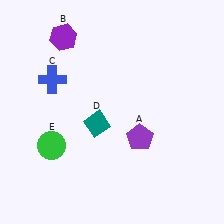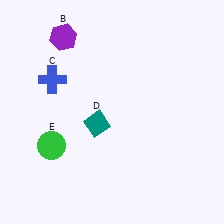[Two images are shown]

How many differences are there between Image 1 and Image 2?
There is 1 difference between the two images.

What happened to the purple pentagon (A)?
The purple pentagon (A) was removed in Image 2. It was in the bottom-right area of Image 1.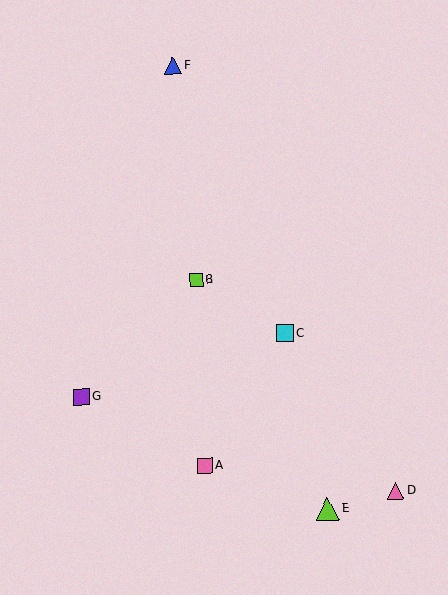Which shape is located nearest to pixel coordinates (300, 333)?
The cyan square (labeled C) at (285, 333) is nearest to that location.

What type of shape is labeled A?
Shape A is a pink square.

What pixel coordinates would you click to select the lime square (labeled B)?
Click at (196, 280) to select the lime square B.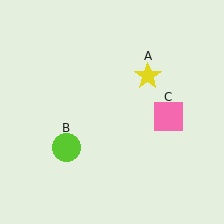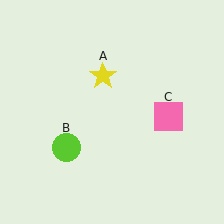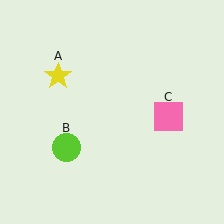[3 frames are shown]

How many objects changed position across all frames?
1 object changed position: yellow star (object A).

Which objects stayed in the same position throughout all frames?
Lime circle (object B) and pink square (object C) remained stationary.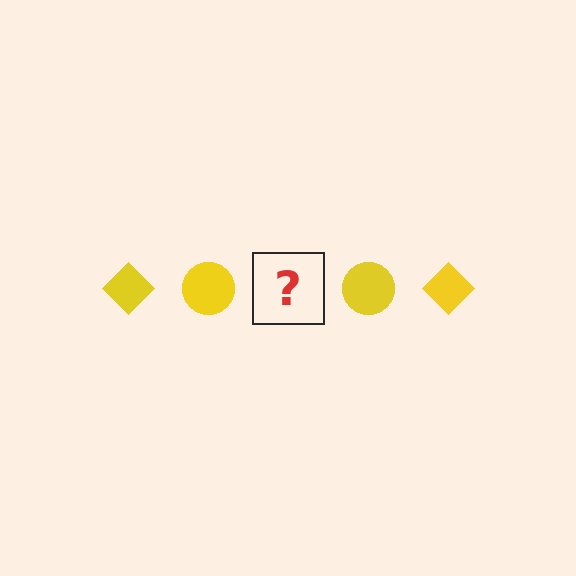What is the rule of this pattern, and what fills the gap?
The rule is that the pattern cycles through diamond, circle shapes in yellow. The gap should be filled with a yellow diamond.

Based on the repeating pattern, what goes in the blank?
The blank should be a yellow diamond.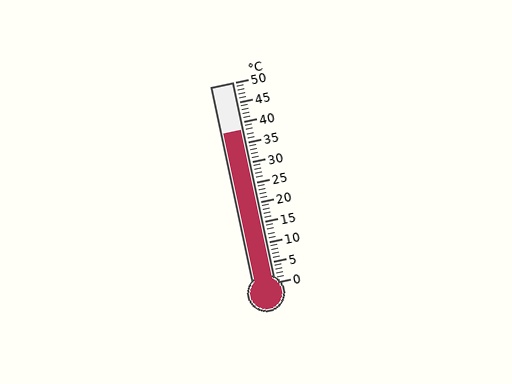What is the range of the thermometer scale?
The thermometer scale ranges from 0°C to 50°C.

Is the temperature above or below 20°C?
The temperature is above 20°C.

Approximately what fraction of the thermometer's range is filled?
The thermometer is filled to approximately 75% of its range.